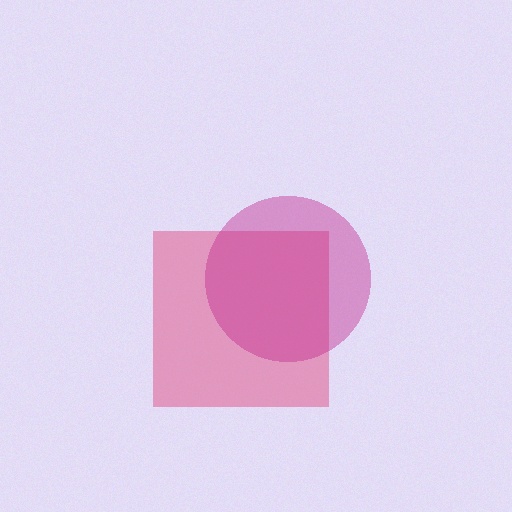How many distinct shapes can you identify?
There are 2 distinct shapes: a pink square, a magenta circle.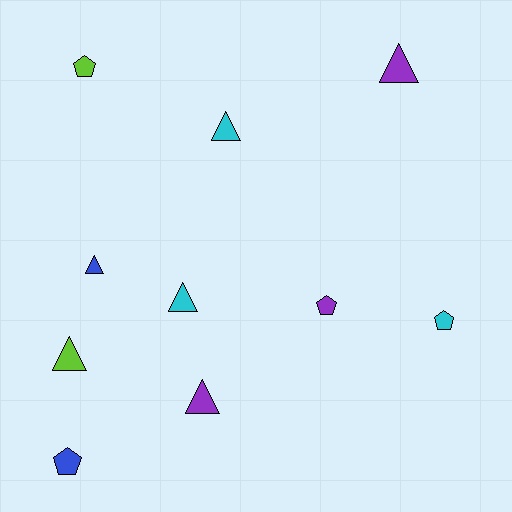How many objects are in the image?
There are 10 objects.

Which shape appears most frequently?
Triangle, with 6 objects.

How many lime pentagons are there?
There is 1 lime pentagon.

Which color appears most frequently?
Purple, with 3 objects.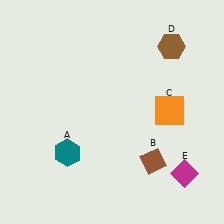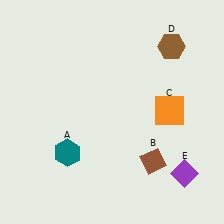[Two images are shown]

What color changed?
The diamond (E) changed from magenta in Image 1 to purple in Image 2.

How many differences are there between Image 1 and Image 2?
There is 1 difference between the two images.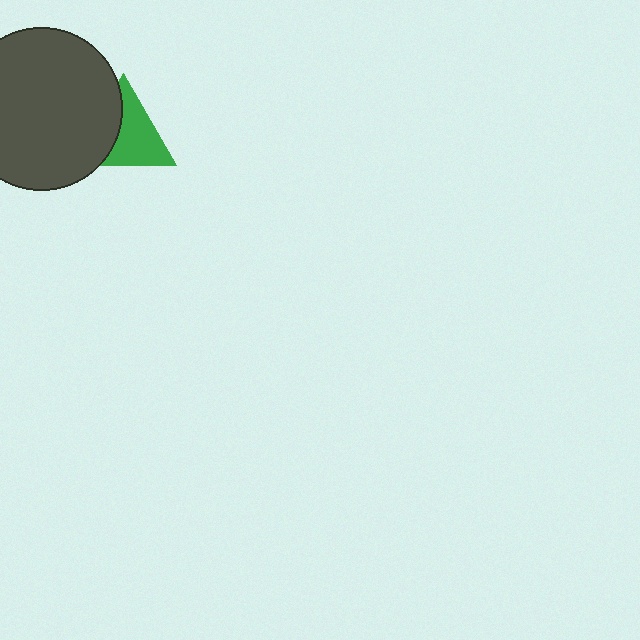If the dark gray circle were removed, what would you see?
You would see the complete green triangle.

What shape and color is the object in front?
The object in front is a dark gray circle.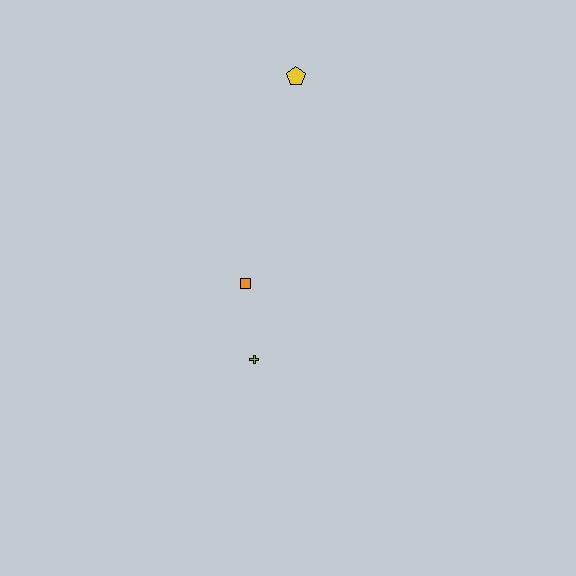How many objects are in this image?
There are 3 objects.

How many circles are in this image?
There are no circles.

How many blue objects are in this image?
There are no blue objects.